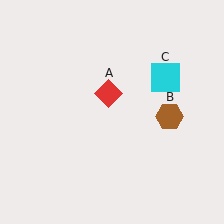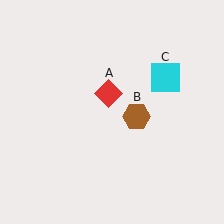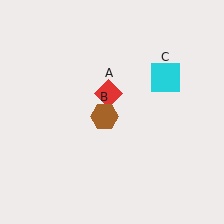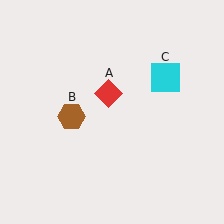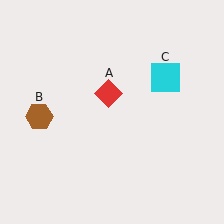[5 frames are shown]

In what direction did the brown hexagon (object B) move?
The brown hexagon (object B) moved left.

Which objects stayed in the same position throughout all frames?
Red diamond (object A) and cyan square (object C) remained stationary.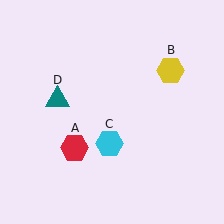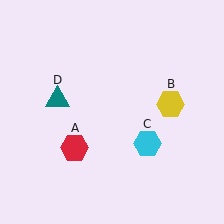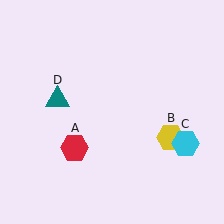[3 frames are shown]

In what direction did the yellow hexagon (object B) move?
The yellow hexagon (object B) moved down.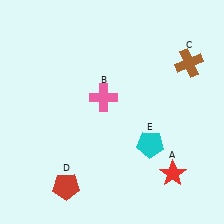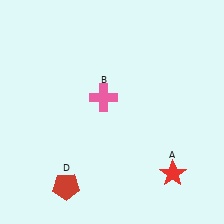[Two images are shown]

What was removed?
The cyan pentagon (E), the brown cross (C) were removed in Image 2.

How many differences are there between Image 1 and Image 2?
There are 2 differences between the two images.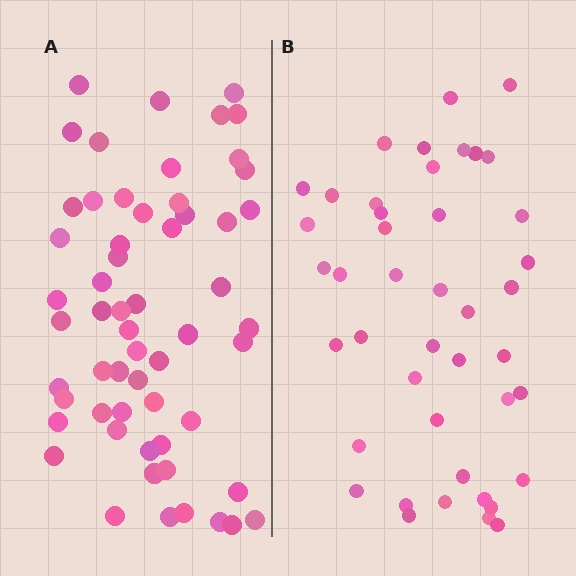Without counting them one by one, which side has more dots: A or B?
Region A (the left region) has more dots.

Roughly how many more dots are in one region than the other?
Region A has approximately 15 more dots than region B.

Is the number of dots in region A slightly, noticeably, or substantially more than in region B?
Region A has noticeably more, but not dramatically so. The ratio is roughly 1.3 to 1.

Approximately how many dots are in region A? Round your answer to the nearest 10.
About 60 dots. (The exact count is 58, which rounds to 60.)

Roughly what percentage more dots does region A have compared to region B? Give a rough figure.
About 35% more.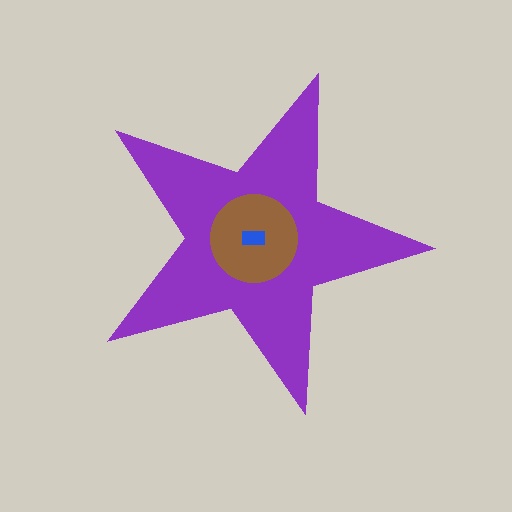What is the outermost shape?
The purple star.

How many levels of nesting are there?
3.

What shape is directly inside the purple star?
The brown circle.